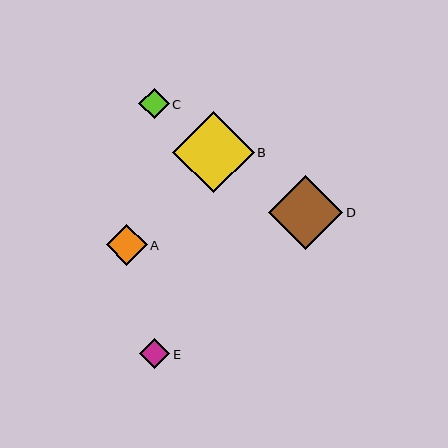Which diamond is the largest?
Diamond B is the largest with a size of approximately 82 pixels.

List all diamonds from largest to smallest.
From largest to smallest: B, D, A, C, E.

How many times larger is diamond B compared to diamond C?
Diamond B is approximately 2.7 times the size of diamond C.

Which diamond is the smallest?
Diamond E is the smallest with a size of approximately 30 pixels.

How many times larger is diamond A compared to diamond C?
Diamond A is approximately 1.3 times the size of diamond C.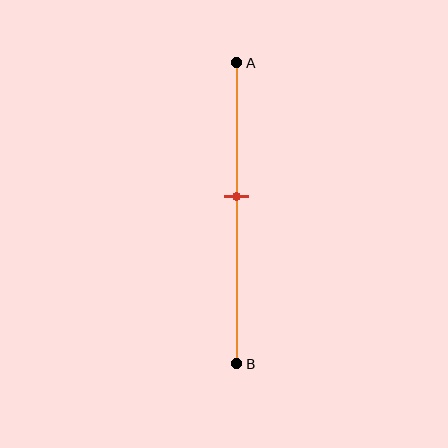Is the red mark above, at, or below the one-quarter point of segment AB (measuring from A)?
The red mark is below the one-quarter point of segment AB.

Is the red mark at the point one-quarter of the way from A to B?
No, the mark is at about 45% from A, not at the 25% one-quarter point.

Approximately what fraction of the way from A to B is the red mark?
The red mark is approximately 45% of the way from A to B.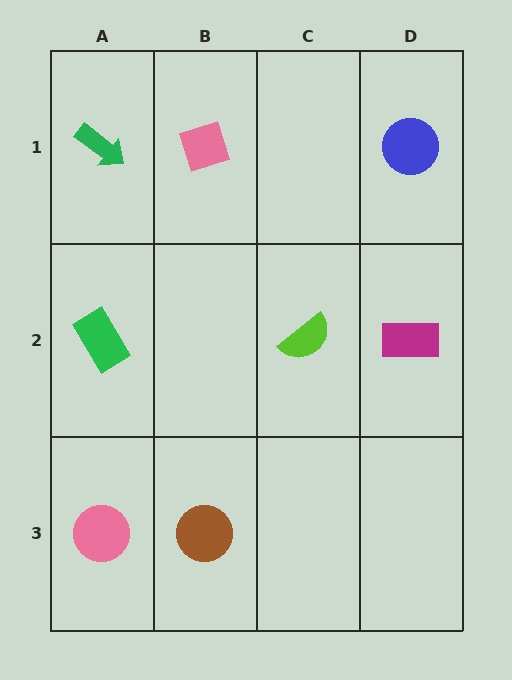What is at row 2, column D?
A magenta rectangle.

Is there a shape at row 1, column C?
No, that cell is empty.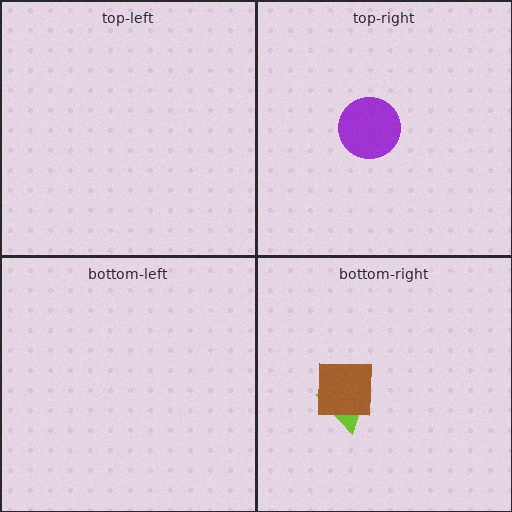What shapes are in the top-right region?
The purple circle.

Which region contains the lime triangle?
The bottom-right region.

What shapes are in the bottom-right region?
The lime triangle, the brown square.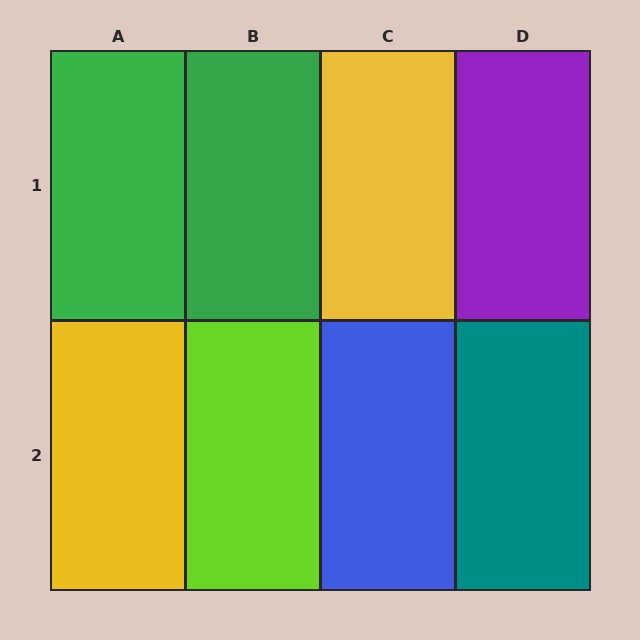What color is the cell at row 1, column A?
Green.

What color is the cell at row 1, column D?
Purple.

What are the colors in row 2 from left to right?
Yellow, lime, blue, teal.